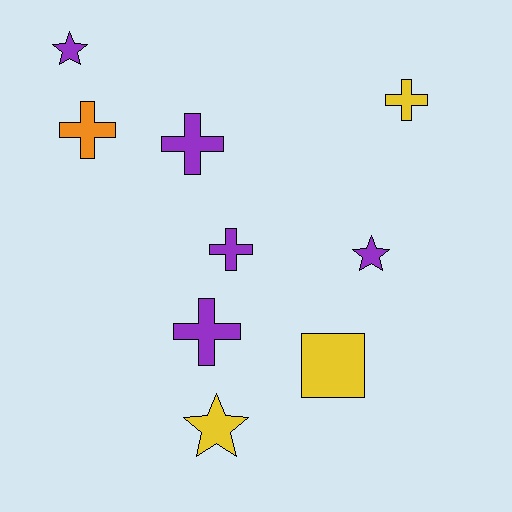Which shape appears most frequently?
Cross, with 5 objects.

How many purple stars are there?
There are 2 purple stars.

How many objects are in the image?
There are 9 objects.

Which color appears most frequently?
Purple, with 5 objects.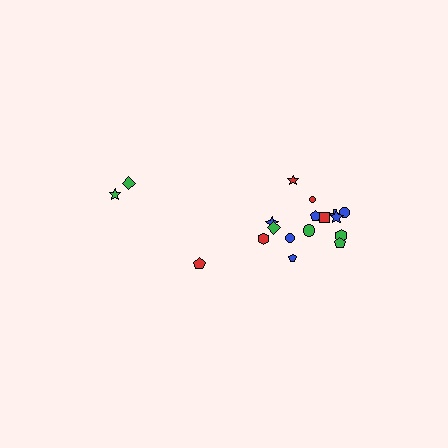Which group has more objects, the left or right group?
The right group.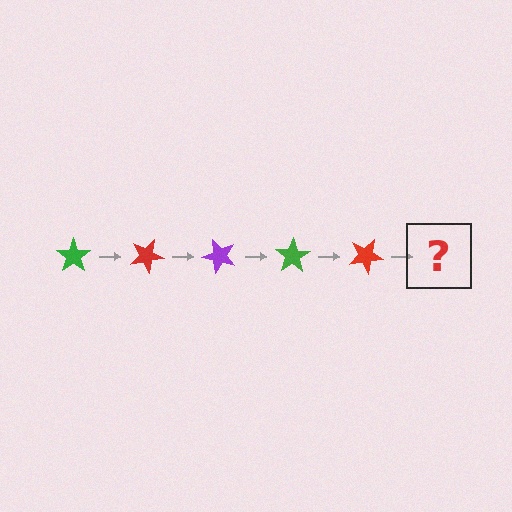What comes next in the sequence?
The next element should be a purple star, rotated 125 degrees from the start.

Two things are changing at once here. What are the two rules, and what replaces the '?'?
The two rules are that it rotates 25 degrees each step and the color cycles through green, red, and purple. The '?' should be a purple star, rotated 125 degrees from the start.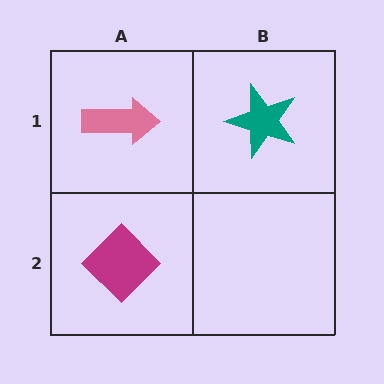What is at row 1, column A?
A pink arrow.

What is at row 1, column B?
A teal star.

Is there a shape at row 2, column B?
No, that cell is empty.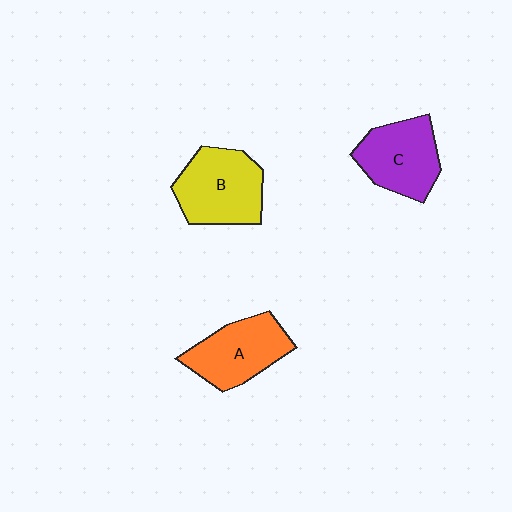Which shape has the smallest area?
Shape C (purple).